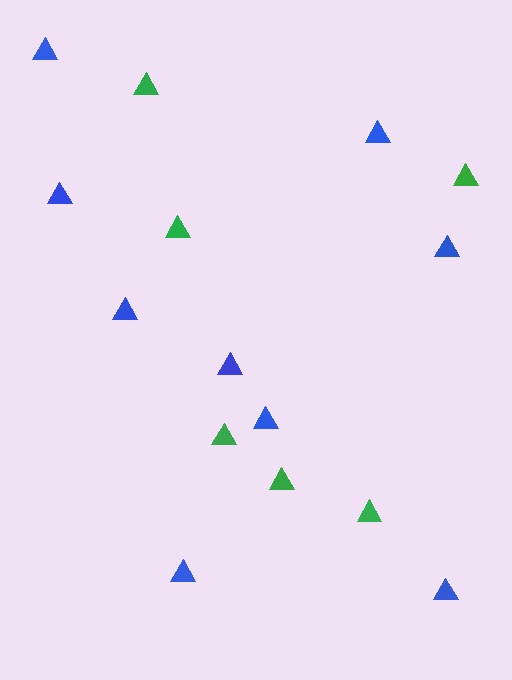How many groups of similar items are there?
There are 2 groups: one group of blue triangles (9) and one group of green triangles (6).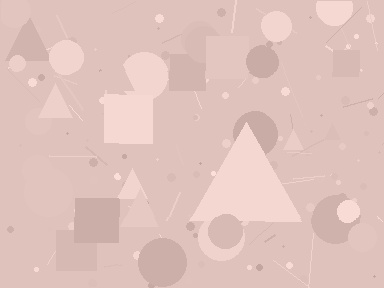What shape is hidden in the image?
A triangle is hidden in the image.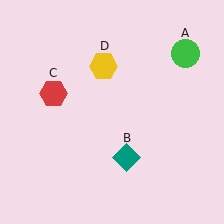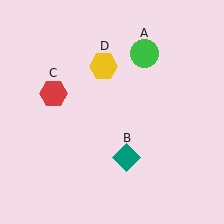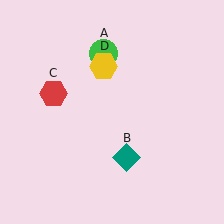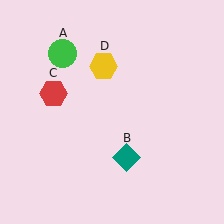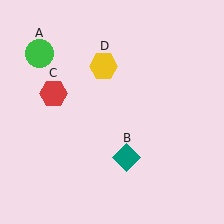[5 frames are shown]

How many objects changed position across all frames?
1 object changed position: green circle (object A).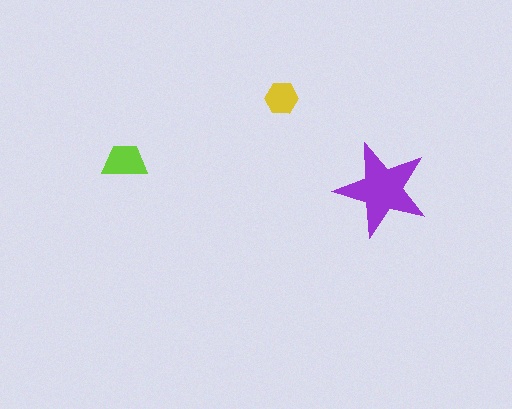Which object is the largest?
The purple star.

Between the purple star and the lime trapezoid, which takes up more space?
The purple star.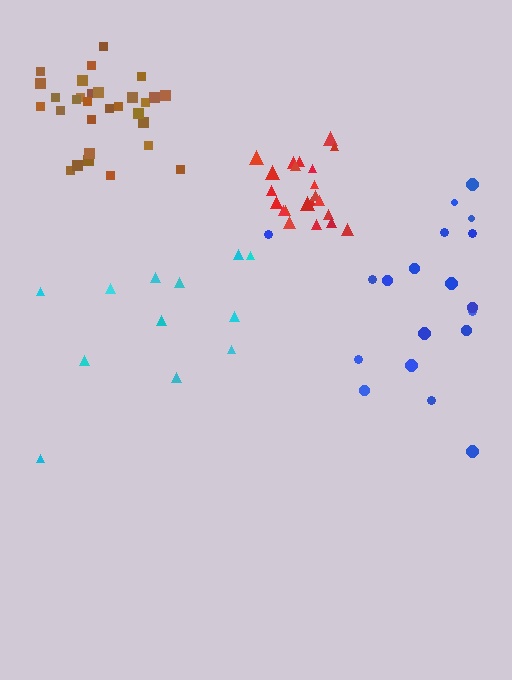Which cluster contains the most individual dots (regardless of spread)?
Brown (30).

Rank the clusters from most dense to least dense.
red, brown, blue, cyan.